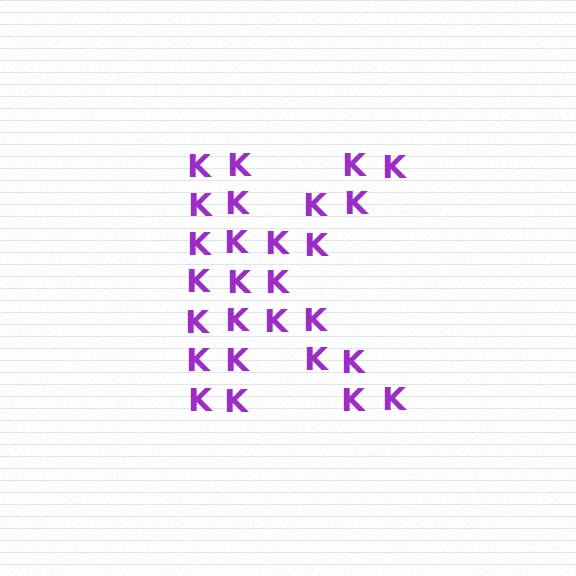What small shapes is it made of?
It is made of small letter K's.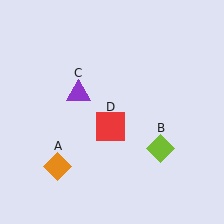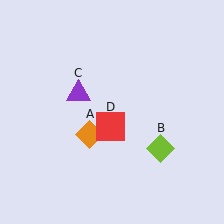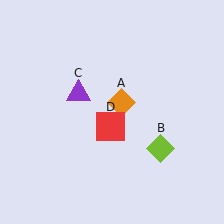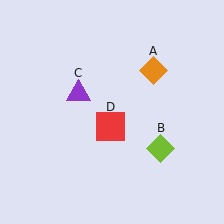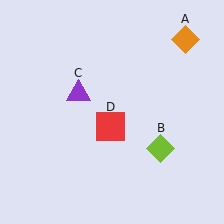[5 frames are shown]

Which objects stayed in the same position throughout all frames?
Lime diamond (object B) and purple triangle (object C) and red square (object D) remained stationary.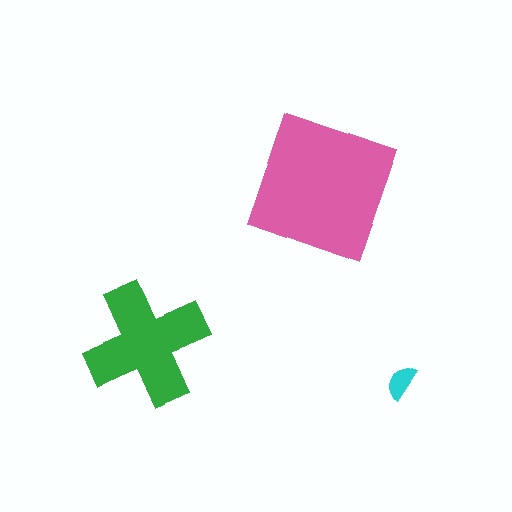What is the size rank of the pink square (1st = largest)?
1st.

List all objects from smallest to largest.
The cyan semicircle, the green cross, the pink square.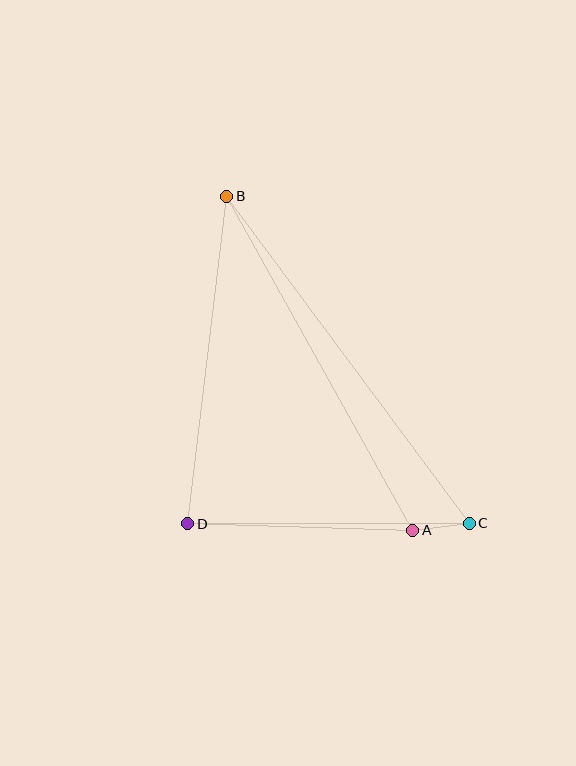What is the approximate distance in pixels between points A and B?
The distance between A and B is approximately 382 pixels.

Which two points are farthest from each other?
Points B and C are farthest from each other.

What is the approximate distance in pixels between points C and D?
The distance between C and D is approximately 281 pixels.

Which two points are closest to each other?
Points A and C are closest to each other.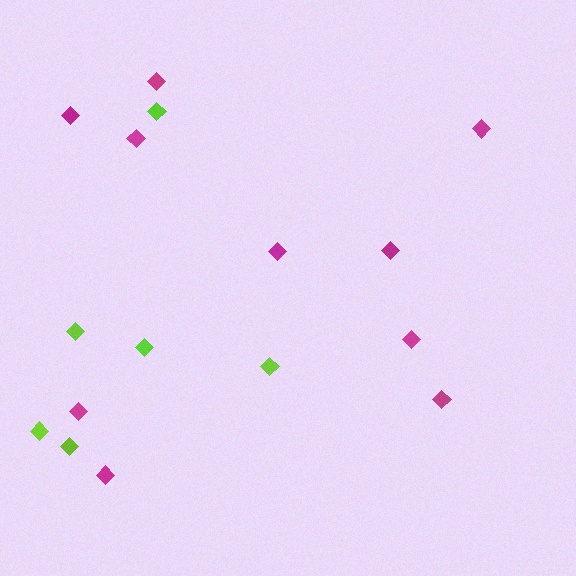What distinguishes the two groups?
There are 2 groups: one group of lime diamonds (6) and one group of magenta diamonds (10).